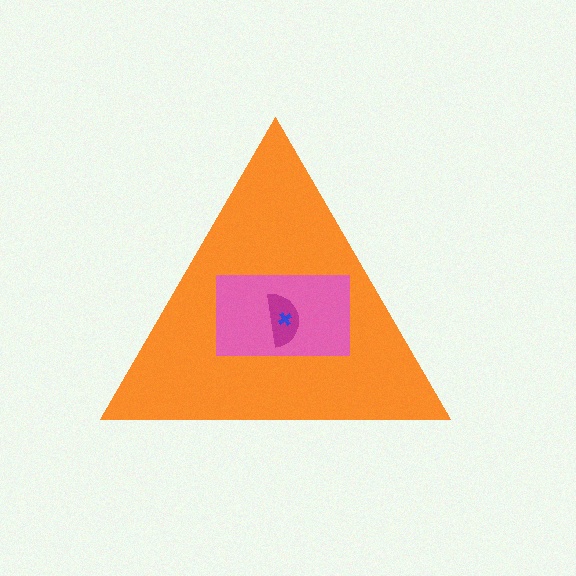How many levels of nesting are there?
4.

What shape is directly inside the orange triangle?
The pink rectangle.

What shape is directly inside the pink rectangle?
The magenta semicircle.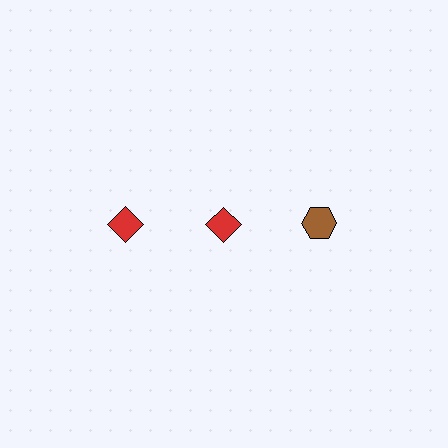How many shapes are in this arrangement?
There are 3 shapes arranged in a grid pattern.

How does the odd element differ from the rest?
It differs in both color (brown instead of red) and shape (hexagon instead of diamond).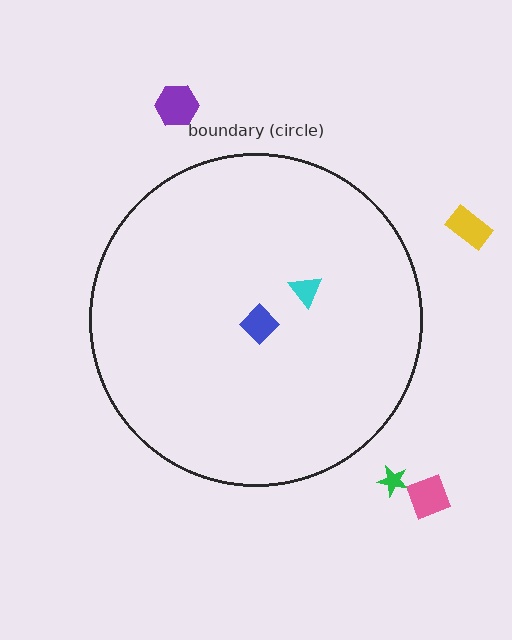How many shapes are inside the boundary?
2 inside, 4 outside.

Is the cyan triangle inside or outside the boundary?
Inside.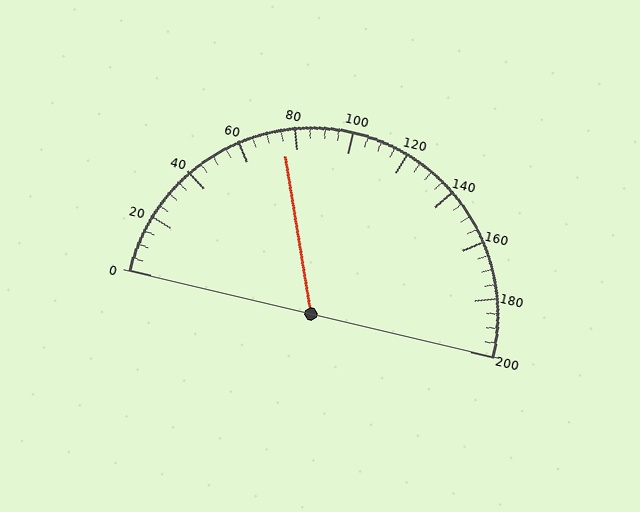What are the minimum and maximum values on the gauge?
The gauge ranges from 0 to 200.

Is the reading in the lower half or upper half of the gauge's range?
The reading is in the lower half of the range (0 to 200).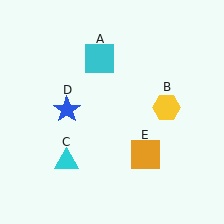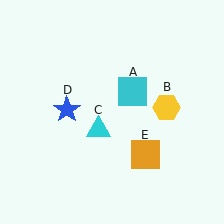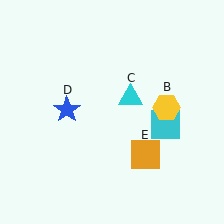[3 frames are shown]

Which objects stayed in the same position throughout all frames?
Yellow hexagon (object B) and blue star (object D) and orange square (object E) remained stationary.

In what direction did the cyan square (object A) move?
The cyan square (object A) moved down and to the right.